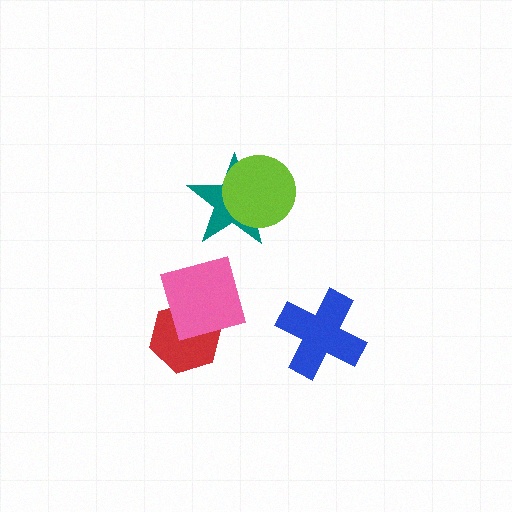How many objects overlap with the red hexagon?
1 object overlaps with the red hexagon.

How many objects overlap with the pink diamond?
1 object overlaps with the pink diamond.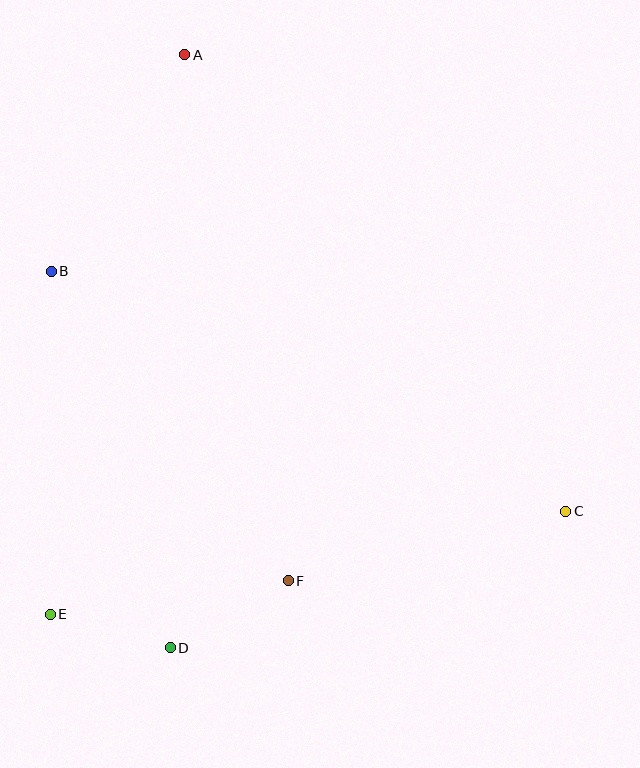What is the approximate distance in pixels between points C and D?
The distance between C and D is approximately 418 pixels.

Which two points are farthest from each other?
Points A and C are farthest from each other.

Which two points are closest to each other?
Points D and E are closest to each other.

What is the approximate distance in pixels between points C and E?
The distance between C and E is approximately 526 pixels.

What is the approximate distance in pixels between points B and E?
The distance between B and E is approximately 343 pixels.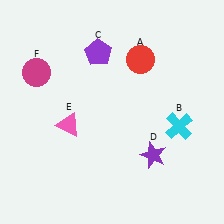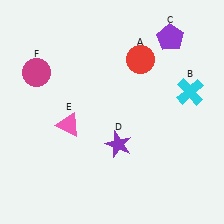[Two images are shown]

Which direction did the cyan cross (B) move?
The cyan cross (B) moved up.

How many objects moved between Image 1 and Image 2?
3 objects moved between the two images.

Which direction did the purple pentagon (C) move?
The purple pentagon (C) moved right.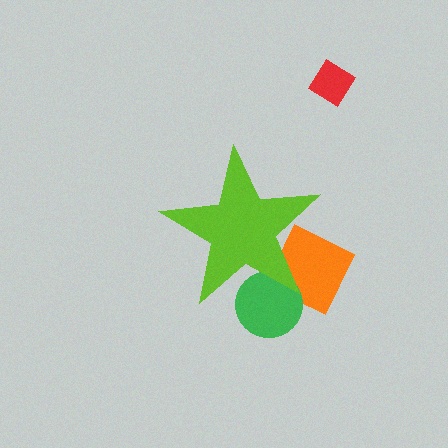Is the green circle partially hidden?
Yes, the green circle is partially hidden behind the lime star.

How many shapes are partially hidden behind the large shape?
2 shapes are partially hidden.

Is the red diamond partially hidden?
No, the red diamond is fully visible.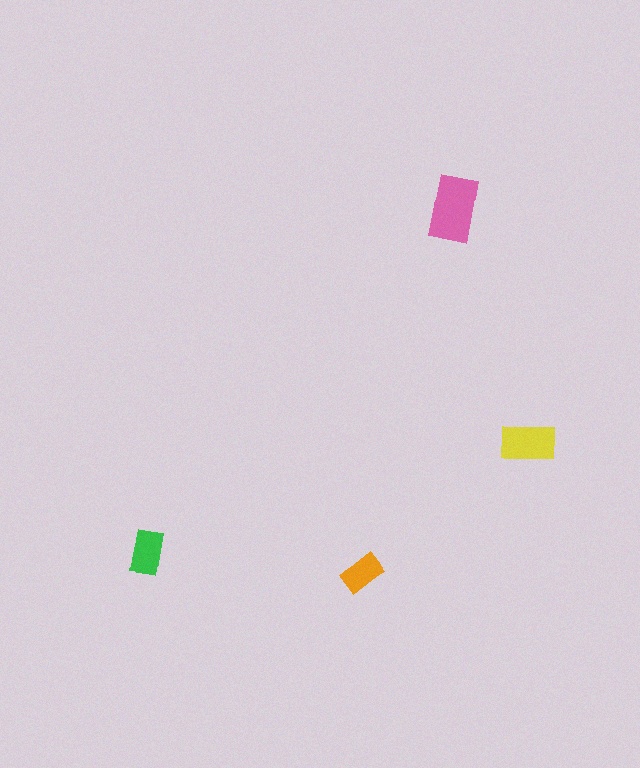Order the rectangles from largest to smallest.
the pink one, the yellow one, the green one, the orange one.